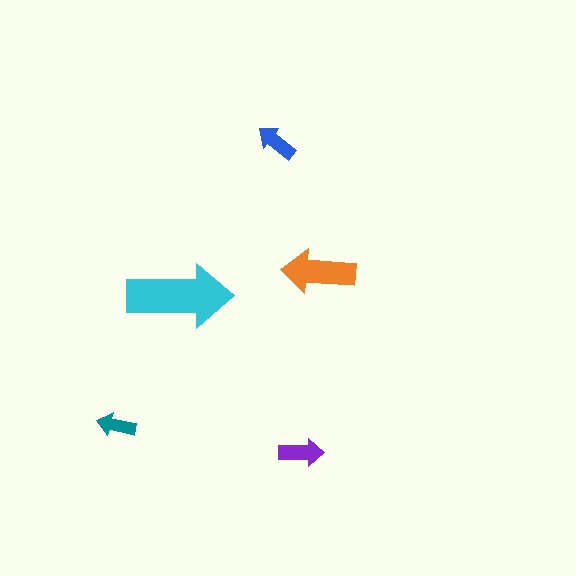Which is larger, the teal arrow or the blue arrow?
The blue one.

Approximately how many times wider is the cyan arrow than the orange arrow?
About 1.5 times wider.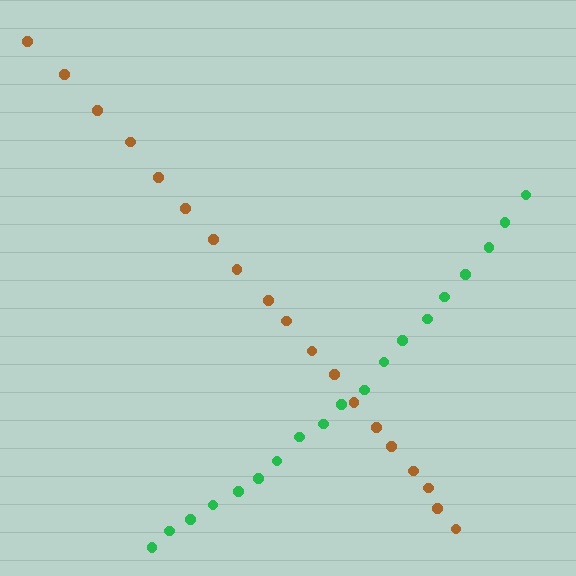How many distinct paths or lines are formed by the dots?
There are 2 distinct paths.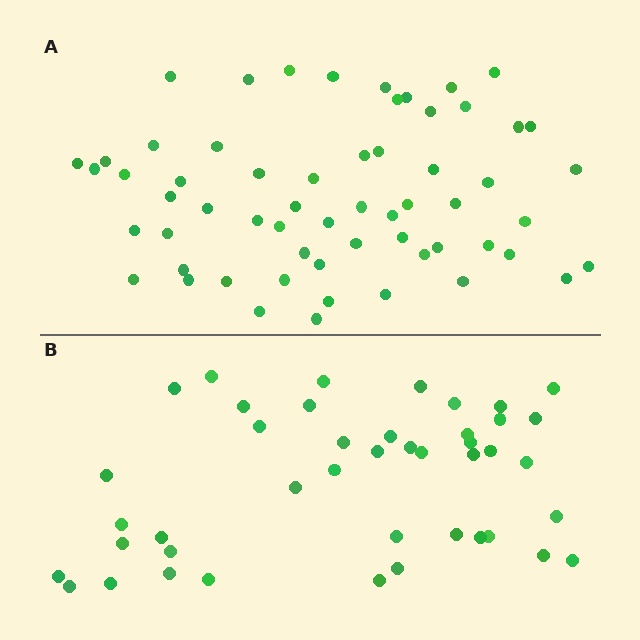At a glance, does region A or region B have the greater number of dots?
Region A (the top region) has more dots.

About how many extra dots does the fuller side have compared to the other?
Region A has approximately 15 more dots than region B.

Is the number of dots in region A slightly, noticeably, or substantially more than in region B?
Region A has noticeably more, but not dramatically so. The ratio is roughly 1.4 to 1.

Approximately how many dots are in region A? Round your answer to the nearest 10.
About 60 dots.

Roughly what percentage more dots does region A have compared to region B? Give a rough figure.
About 40% more.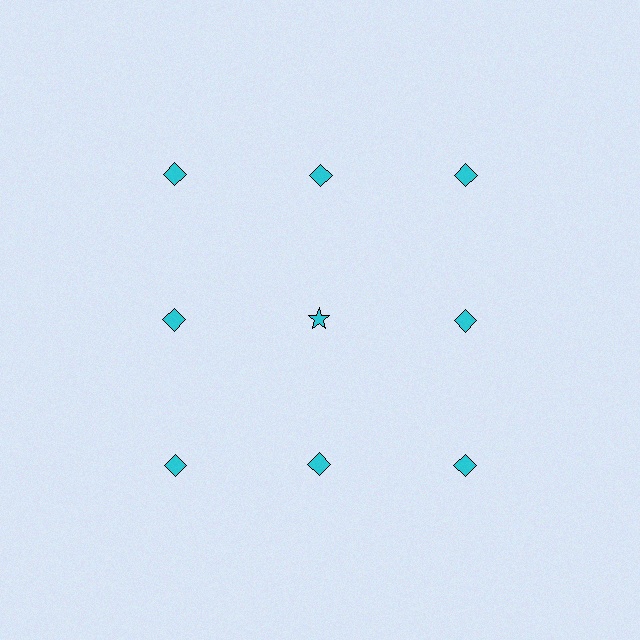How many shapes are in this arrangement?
There are 9 shapes arranged in a grid pattern.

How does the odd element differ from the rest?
It has a different shape: star instead of diamond.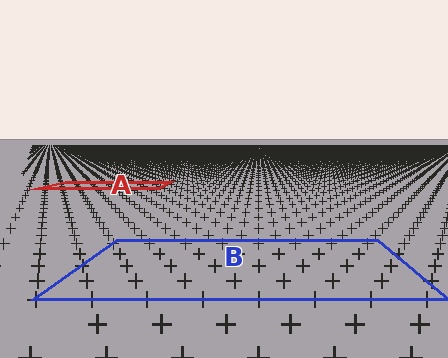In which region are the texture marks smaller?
The texture marks are smaller in region A, because it is farther away.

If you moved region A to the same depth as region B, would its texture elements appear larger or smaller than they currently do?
They would appear larger. At a closer depth, the same texture elements are projected at a bigger on-screen size.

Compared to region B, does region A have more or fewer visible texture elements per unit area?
Region A has more texture elements per unit area — they are packed more densely because it is farther away.